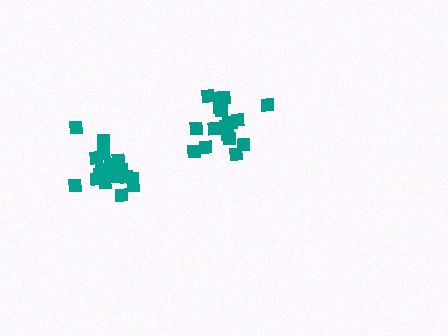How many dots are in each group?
Group 1: 17 dots, Group 2: 18 dots (35 total).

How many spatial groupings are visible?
There are 2 spatial groupings.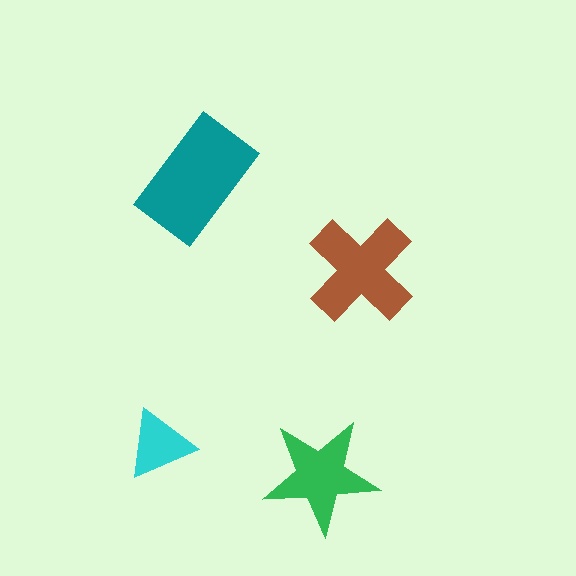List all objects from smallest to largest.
The cyan triangle, the green star, the brown cross, the teal rectangle.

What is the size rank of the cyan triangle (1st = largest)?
4th.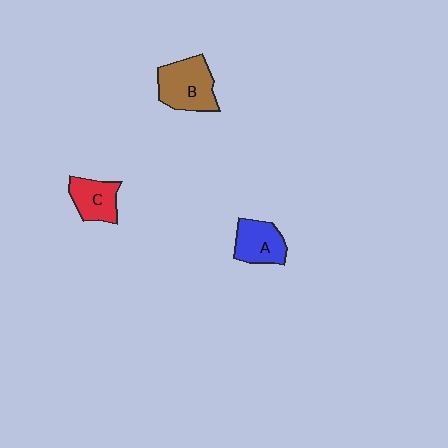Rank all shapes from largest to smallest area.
From largest to smallest: B (brown), A (blue), C (red).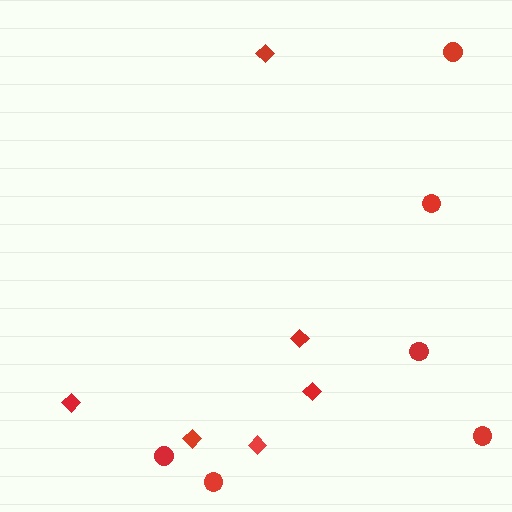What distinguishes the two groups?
There are 2 groups: one group of diamonds (6) and one group of circles (6).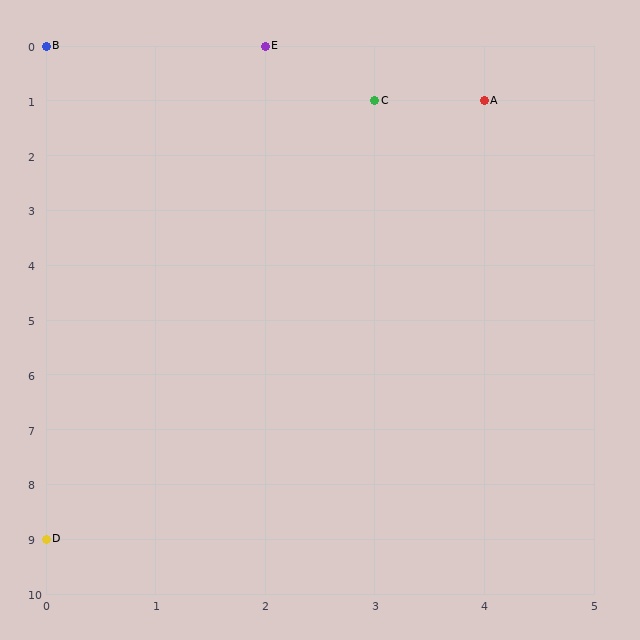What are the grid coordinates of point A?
Point A is at grid coordinates (4, 1).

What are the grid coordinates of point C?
Point C is at grid coordinates (3, 1).